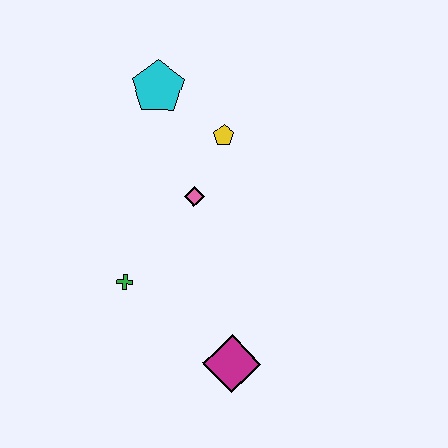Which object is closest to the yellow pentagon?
The pink diamond is closest to the yellow pentagon.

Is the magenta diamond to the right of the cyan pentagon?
Yes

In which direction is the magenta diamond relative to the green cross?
The magenta diamond is to the right of the green cross.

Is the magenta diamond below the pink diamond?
Yes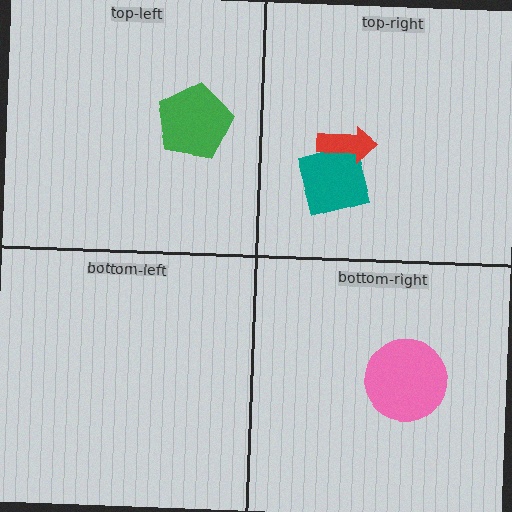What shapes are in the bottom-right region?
The pink circle.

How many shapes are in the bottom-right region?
1.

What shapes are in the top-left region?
The green pentagon.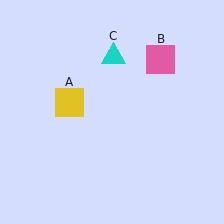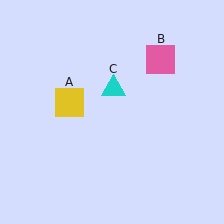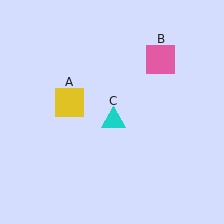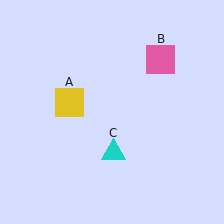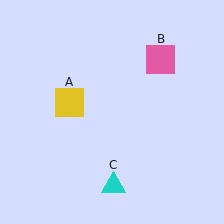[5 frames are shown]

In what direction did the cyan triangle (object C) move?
The cyan triangle (object C) moved down.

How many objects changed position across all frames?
1 object changed position: cyan triangle (object C).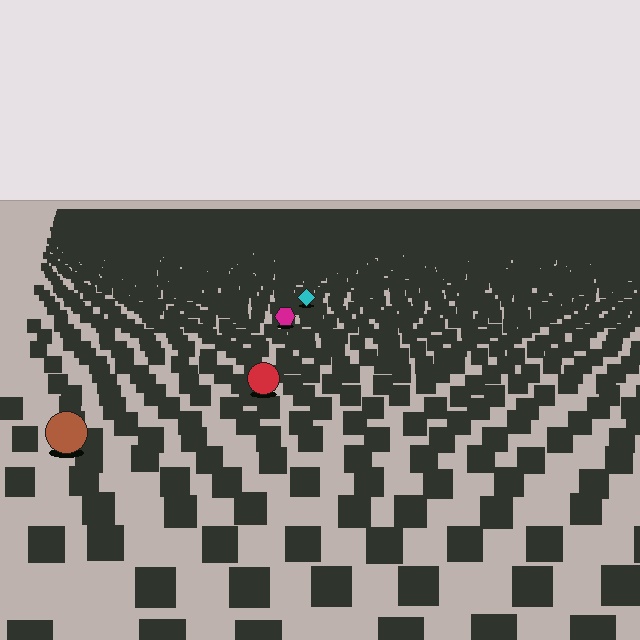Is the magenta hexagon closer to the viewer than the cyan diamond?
Yes. The magenta hexagon is closer — you can tell from the texture gradient: the ground texture is coarser near it.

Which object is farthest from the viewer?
The cyan diamond is farthest from the viewer. It appears smaller and the ground texture around it is denser.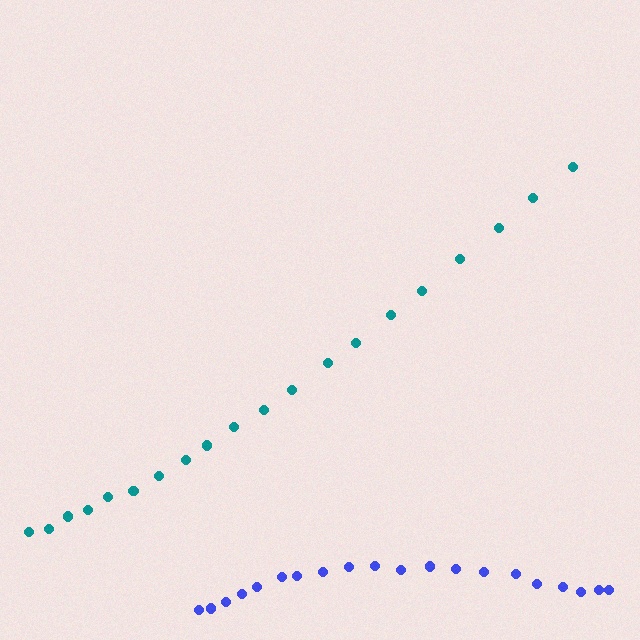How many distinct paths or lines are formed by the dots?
There are 2 distinct paths.